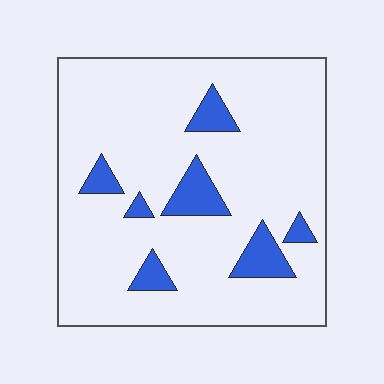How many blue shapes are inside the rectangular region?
7.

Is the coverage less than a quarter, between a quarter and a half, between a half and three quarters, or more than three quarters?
Less than a quarter.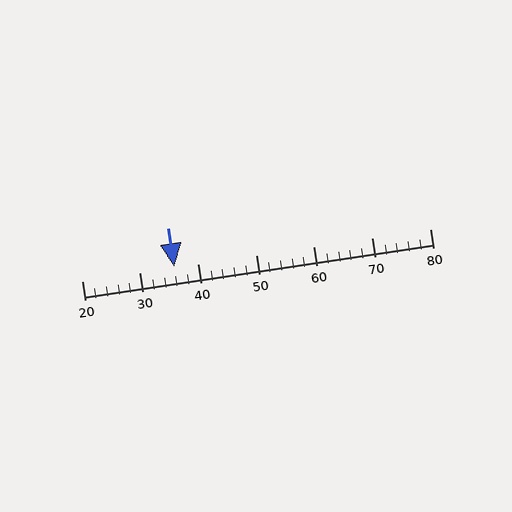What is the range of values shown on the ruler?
The ruler shows values from 20 to 80.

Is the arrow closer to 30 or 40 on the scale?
The arrow is closer to 40.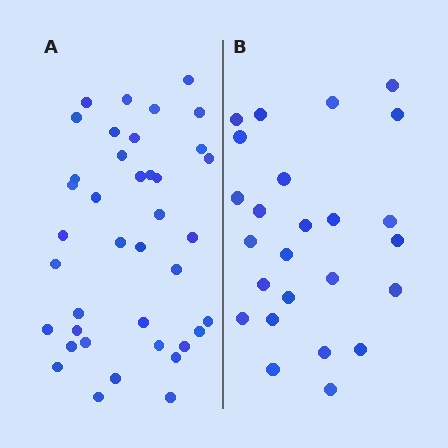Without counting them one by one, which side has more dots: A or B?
Region A (the left region) has more dots.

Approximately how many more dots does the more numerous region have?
Region A has approximately 15 more dots than region B.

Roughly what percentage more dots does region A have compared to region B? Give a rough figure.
About 55% more.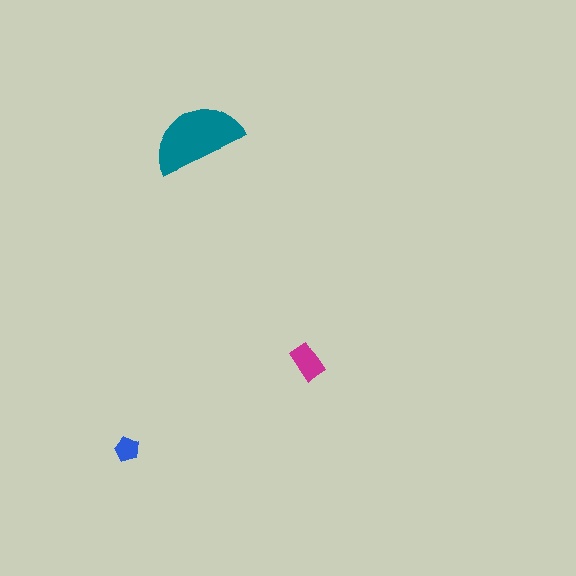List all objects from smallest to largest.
The blue pentagon, the magenta rectangle, the teal semicircle.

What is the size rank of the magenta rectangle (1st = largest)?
2nd.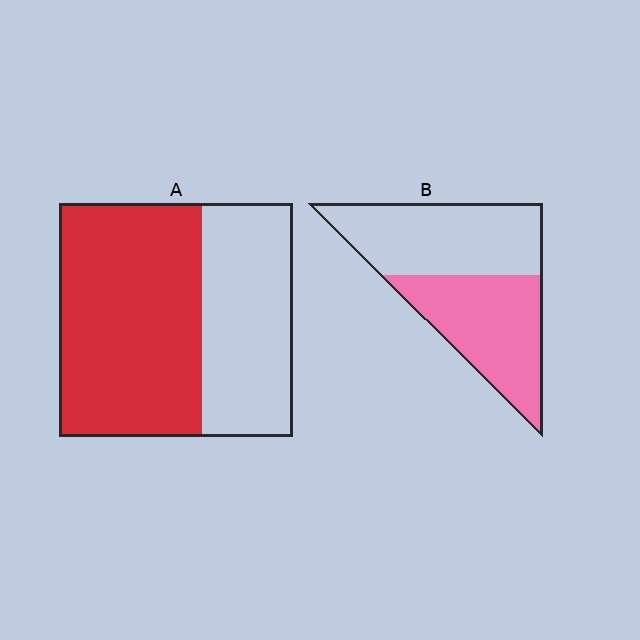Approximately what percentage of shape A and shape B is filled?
A is approximately 60% and B is approximately 50%.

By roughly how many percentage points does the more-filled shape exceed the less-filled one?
By roughly 15 percentage points (A over B).